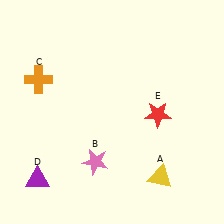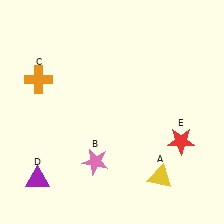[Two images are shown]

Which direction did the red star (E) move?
The red star (E) moved down.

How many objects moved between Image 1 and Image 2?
1 object moved between the two images.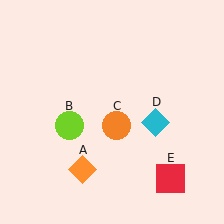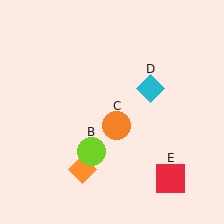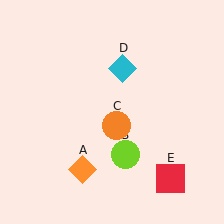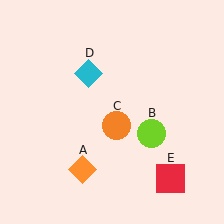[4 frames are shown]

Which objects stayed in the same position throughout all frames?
Orange diamond (object A) and orange circle (object C) and red square (object E) remained stationary.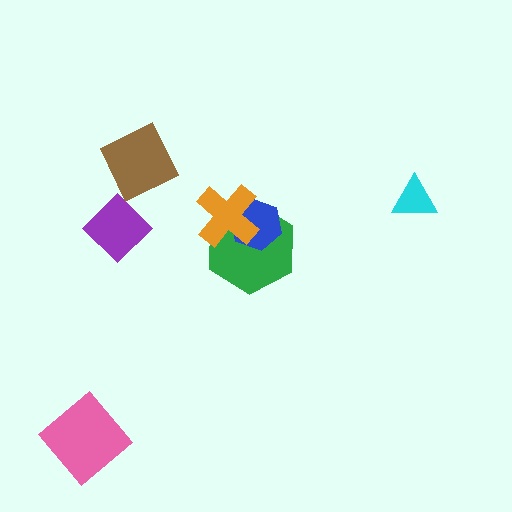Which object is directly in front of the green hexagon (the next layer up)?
The blue hexagon is directly in front of the green hexagon.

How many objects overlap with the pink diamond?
0 objects overlap with the pink diamond.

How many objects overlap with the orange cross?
2 objects overlap with the orange cross.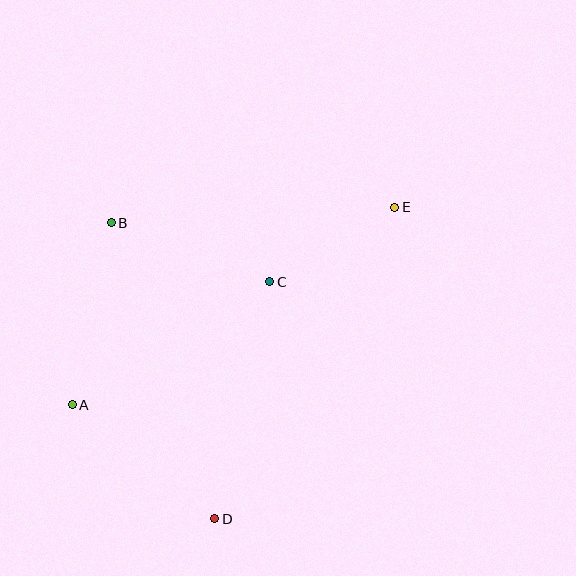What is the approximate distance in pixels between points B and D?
The distance between B and D is approximately 314 pixels.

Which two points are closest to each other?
Points C and E are closest to each other.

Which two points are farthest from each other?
Points A and E are farthest from each other.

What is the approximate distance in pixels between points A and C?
The distance between A and C is approximately 233 pixels.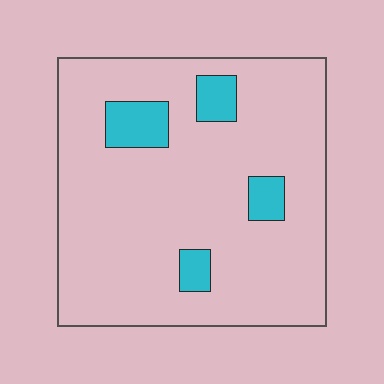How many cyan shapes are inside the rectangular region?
4.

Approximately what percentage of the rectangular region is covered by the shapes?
Approximately 10%.